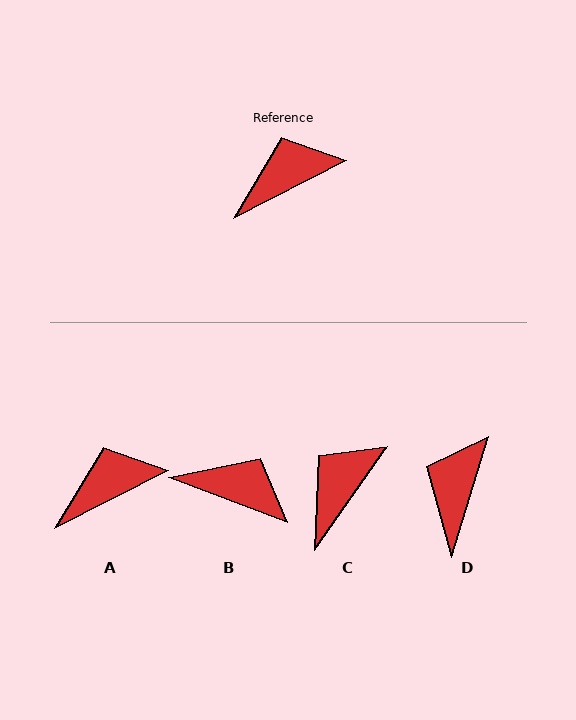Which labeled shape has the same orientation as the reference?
A.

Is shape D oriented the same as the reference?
No, it is off by about 46 degrees.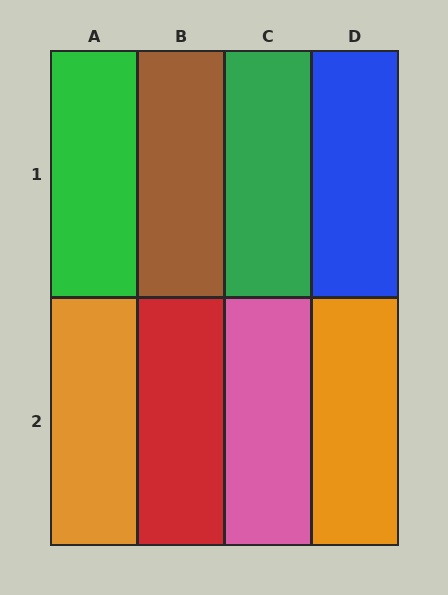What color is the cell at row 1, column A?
Green.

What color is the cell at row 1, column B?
Brown.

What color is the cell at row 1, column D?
Blue.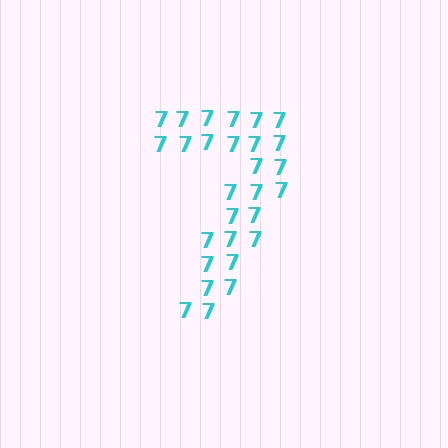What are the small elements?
The small elements are digit 7's.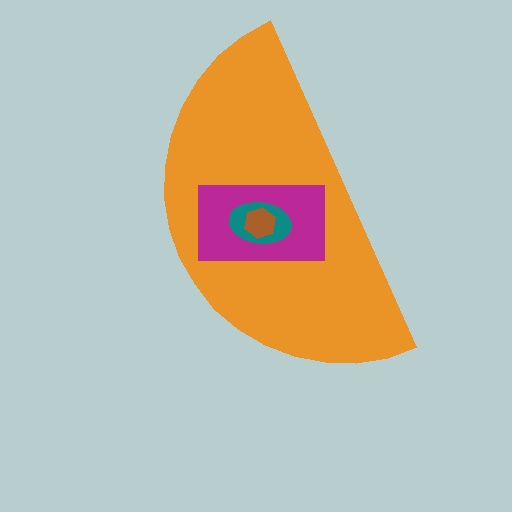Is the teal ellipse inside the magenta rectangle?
Yes.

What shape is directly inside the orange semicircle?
The magenta rectangle.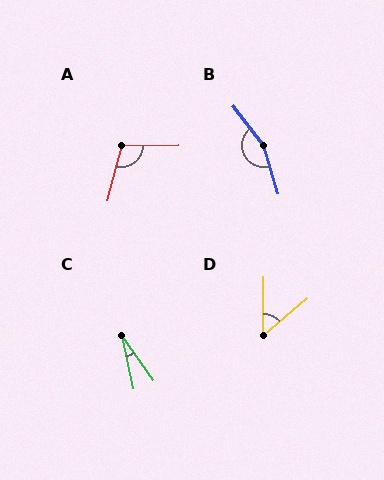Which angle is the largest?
B, at approximately 159 degrees.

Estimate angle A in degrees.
Approximately 105 degrees.